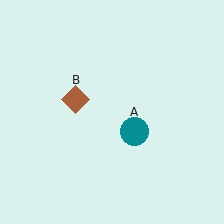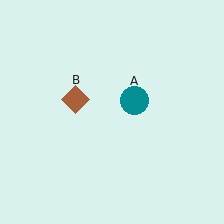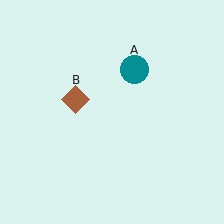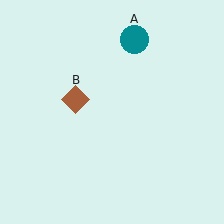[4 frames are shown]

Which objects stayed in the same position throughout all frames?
Brown diamond (object B) remained stationary.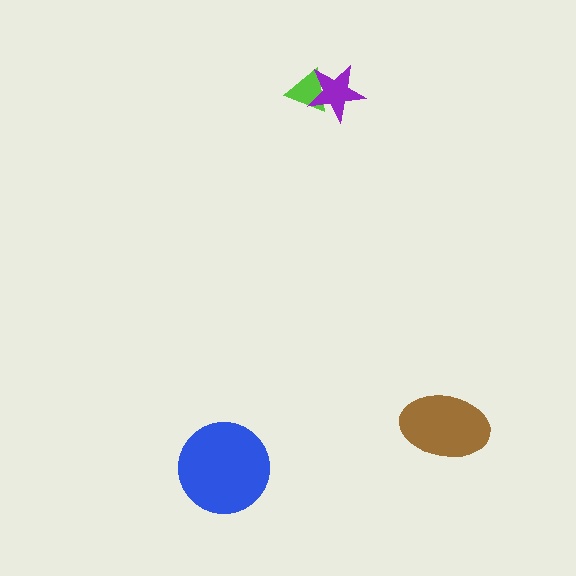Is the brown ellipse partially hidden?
No, no other shape covers it.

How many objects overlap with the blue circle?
0 objects overlap with the blue circle.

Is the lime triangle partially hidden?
Yes, it is partially covered by another shape.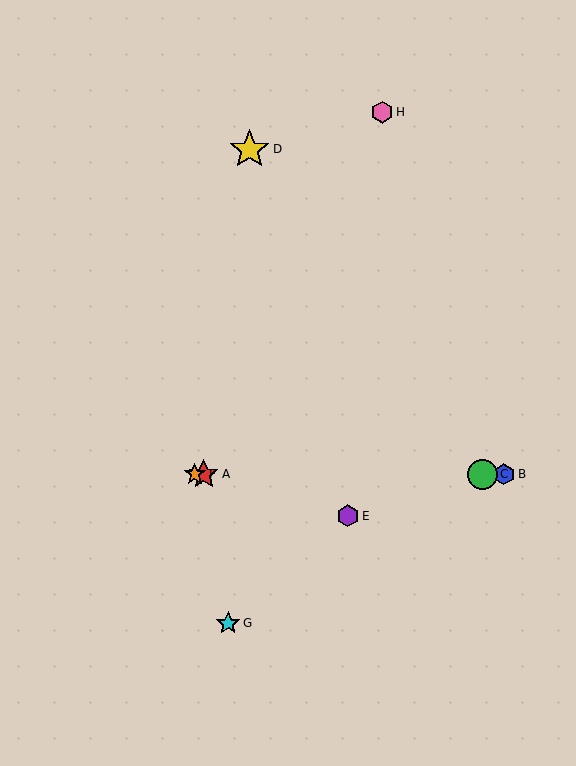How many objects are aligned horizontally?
4 objects (A, B, C, F) are aligned horizontally.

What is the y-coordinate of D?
Object D is at y≈149.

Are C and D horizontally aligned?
No, C is at y≈474 and D is at y≈149.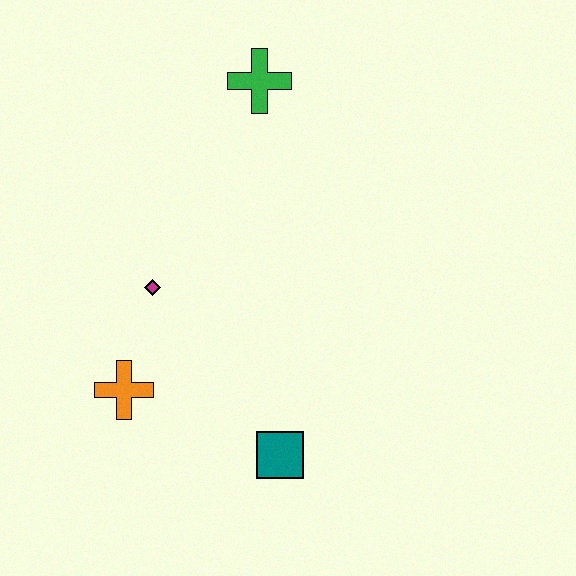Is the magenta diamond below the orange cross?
No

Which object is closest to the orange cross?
The magenta diamond is closest to the orange cross.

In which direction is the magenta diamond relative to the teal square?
The magenta diamond is above the teal square.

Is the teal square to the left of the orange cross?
No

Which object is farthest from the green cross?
The teal square is farthest from the green cross.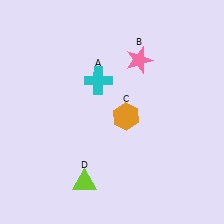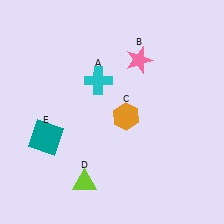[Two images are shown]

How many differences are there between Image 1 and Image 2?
There is 1 difference between the two images.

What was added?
A teal square (E) was added in Image 2.